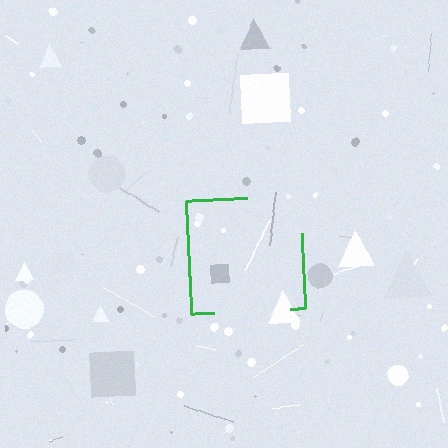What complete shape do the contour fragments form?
The contour fragments form a square.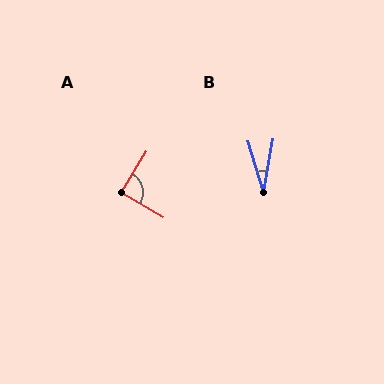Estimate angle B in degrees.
Approximately 27 degrees.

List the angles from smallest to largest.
B (27°), A (90°).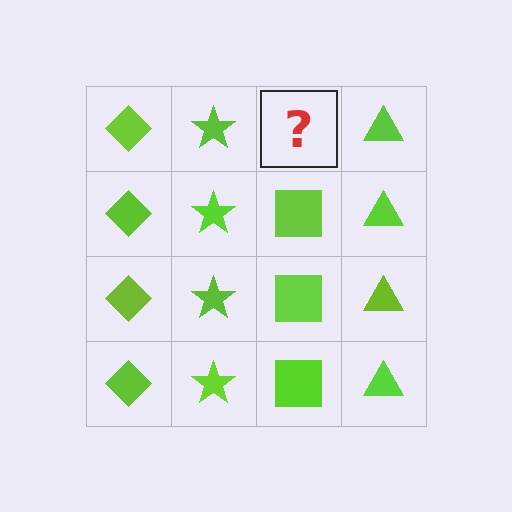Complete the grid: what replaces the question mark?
The question mark should be replaced with a lime square.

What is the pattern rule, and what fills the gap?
The rule is that each column has a consistent shape. The gap should be filled with a lime square.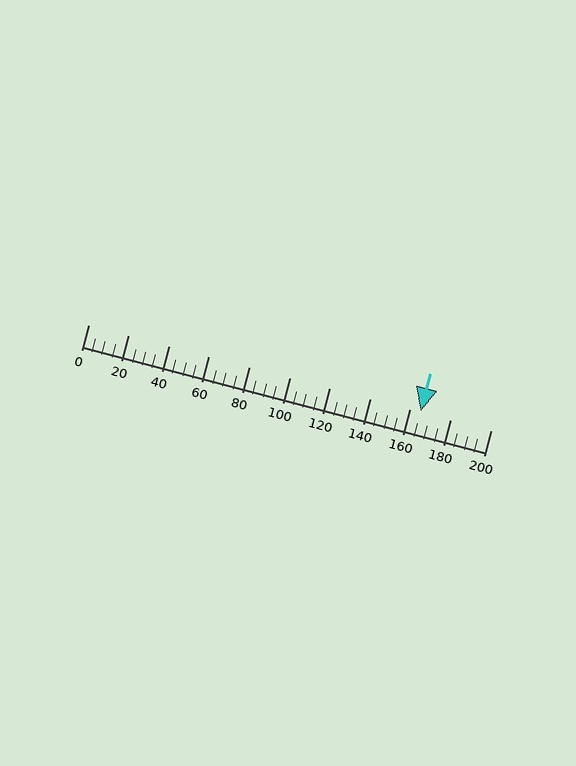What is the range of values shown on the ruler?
The ruler shows values from 0 to 200.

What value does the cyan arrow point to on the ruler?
The cyan arrow points to approximately 165.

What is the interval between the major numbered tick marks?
The major tick marks are spaced 20 units apart.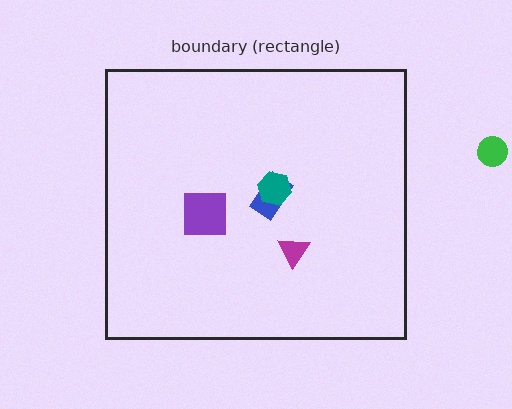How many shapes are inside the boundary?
4 inside, 1 outside.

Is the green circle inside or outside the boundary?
Outside.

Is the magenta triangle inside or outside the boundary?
Inside.